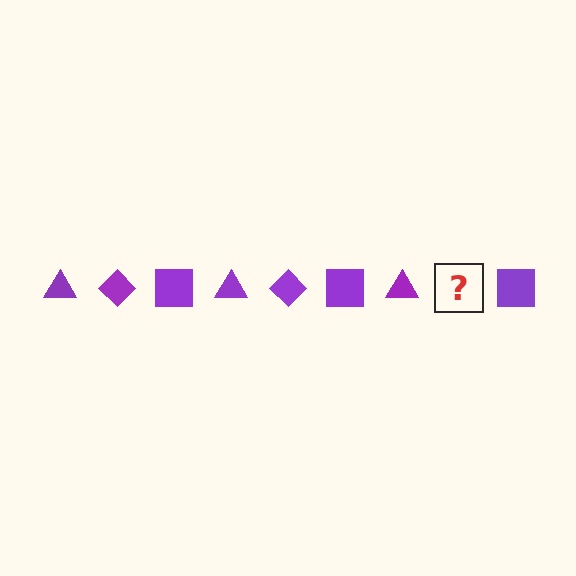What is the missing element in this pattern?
The missing element is a purple diamond.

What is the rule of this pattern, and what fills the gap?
The rule is that the pattern cycles through triangle, diamond, square shapes in purple. The gap should be filled with a purple diamond.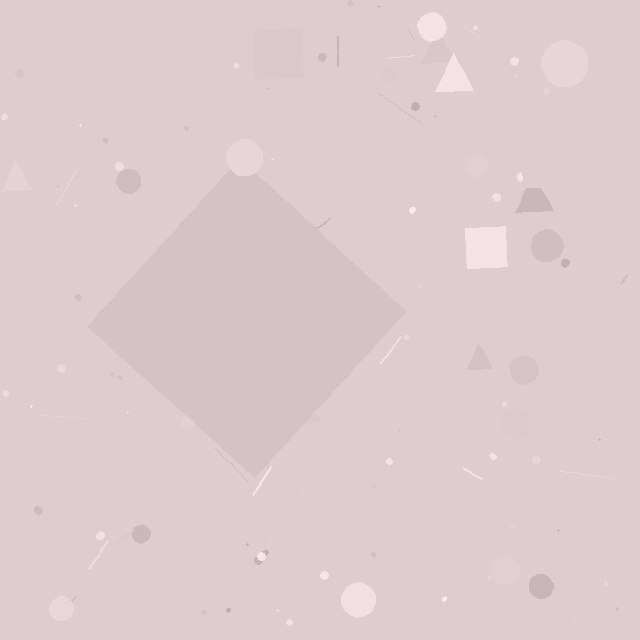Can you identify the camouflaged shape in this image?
The camouflaged shape is a diamond.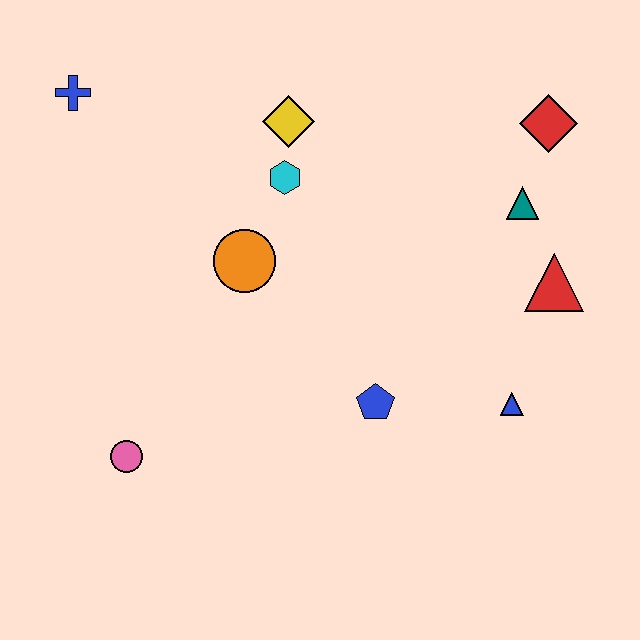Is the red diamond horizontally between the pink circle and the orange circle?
No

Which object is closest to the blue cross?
The yellow diamond is closest to the blue cross.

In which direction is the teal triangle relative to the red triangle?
The teal triangle is above the red triangle.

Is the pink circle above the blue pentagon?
No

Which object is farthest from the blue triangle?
The blue cross is farthest from the blue triangle.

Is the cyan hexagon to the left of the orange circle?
No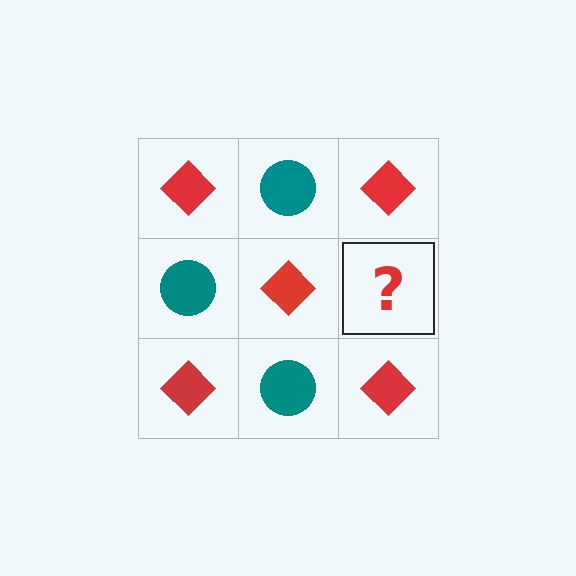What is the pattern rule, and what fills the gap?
The rule is that it alternates red diamond and teal circle in a checkerboard pattern. The gap should be filled with a teal circle.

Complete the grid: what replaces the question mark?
The question mark should be replaced with a teal circle.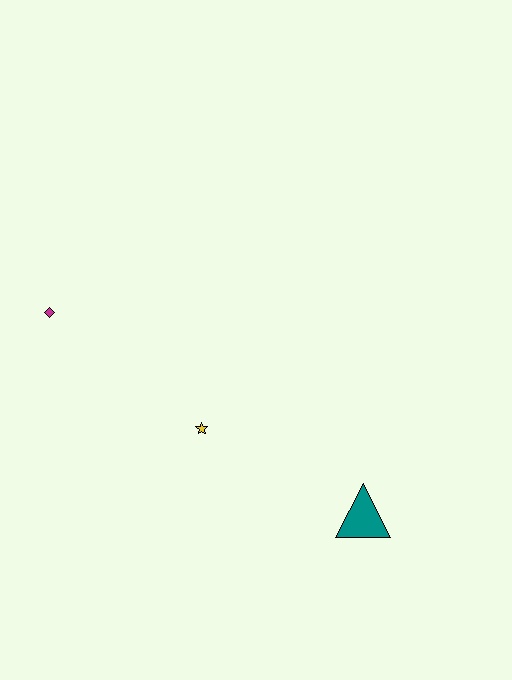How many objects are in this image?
There are 3 objects.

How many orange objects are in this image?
There are no orange objects.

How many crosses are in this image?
There are no crosses.